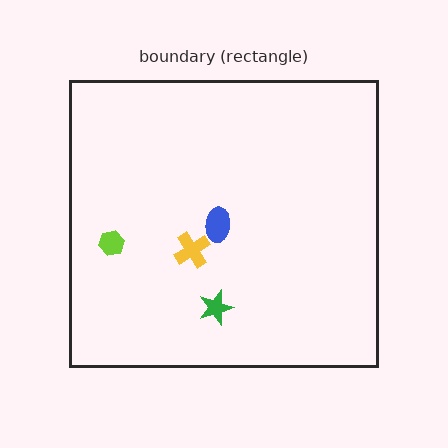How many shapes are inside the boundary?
4 inside, 0 outside.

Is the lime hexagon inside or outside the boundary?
Inside.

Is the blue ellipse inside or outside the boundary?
Inside.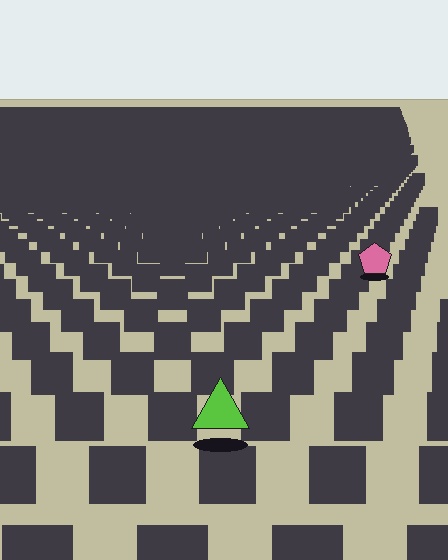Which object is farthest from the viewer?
The pink pentagon is farthest from the viewer. It appears smaller and the ground texture around it is denser.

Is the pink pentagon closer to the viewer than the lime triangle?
No. The lime triangle is closer — you can tell from the texture gradient: the ground texture is coarser near it.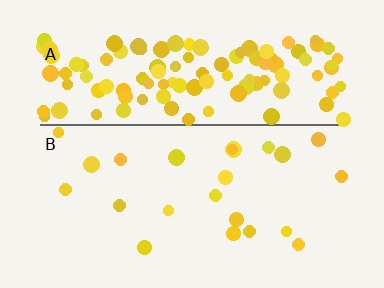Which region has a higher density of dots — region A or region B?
A (the top).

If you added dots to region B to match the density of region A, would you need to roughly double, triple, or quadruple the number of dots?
Approximately quadruple.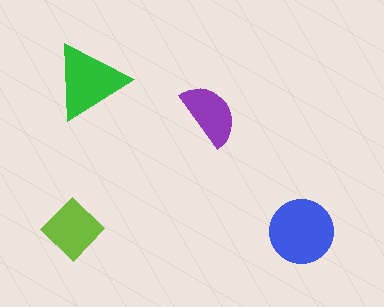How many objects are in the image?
There are 4 objects in the image.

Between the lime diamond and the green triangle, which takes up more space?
The green triangle.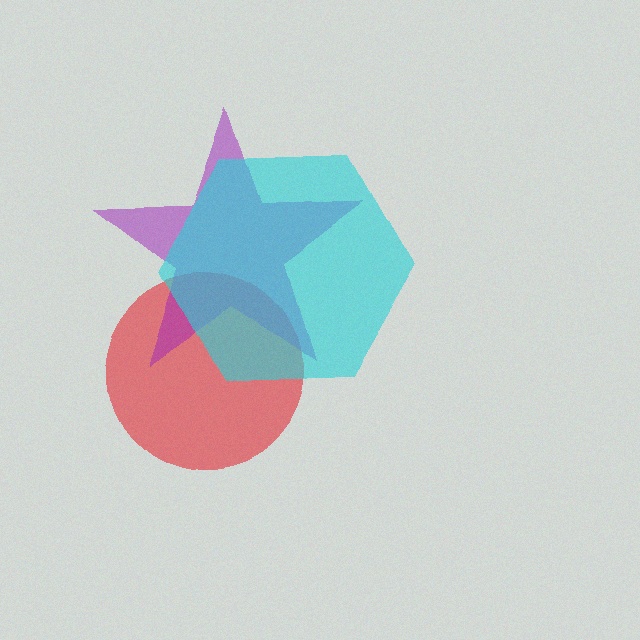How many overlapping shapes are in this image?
There are 3 overlapping shapes in the image.